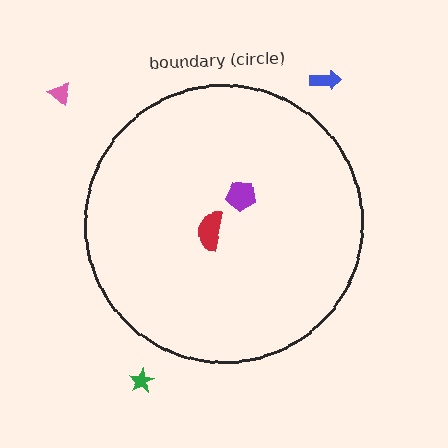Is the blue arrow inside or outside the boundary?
Outside.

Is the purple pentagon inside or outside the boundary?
Inside.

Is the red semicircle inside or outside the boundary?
Inside.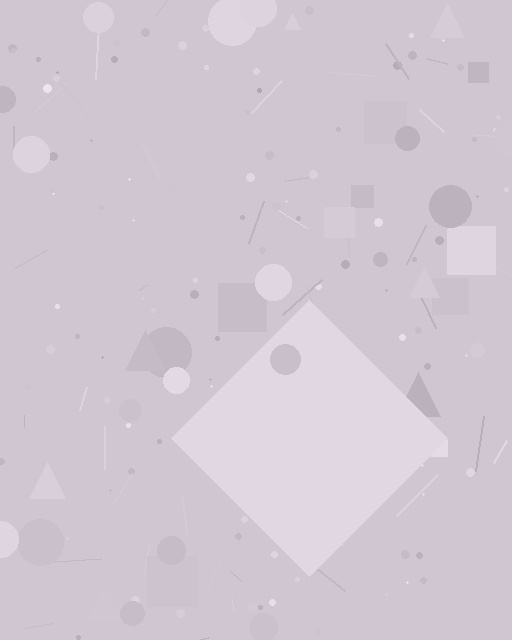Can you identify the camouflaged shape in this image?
The camouflaged shape is a diamond.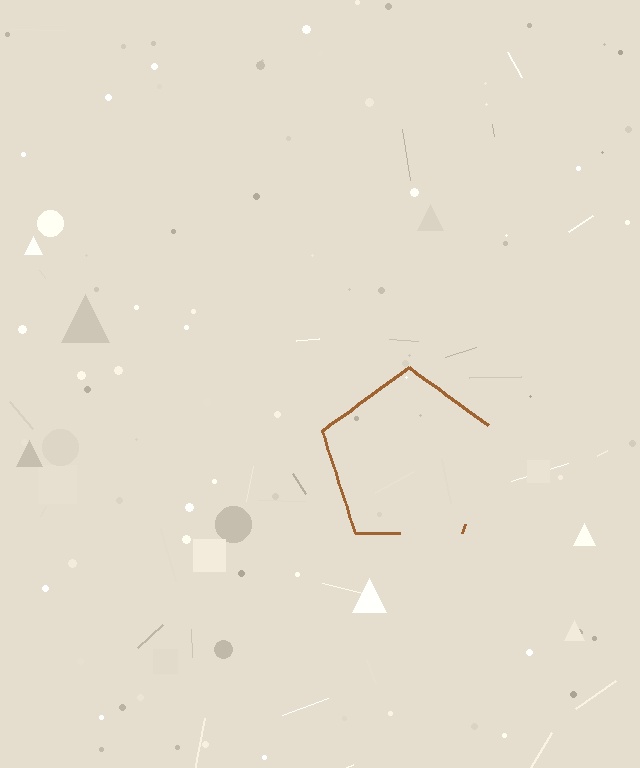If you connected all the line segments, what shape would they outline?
They would outline a pentagon.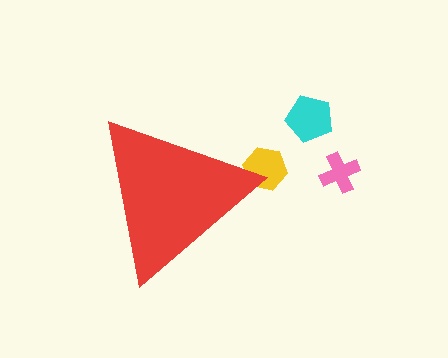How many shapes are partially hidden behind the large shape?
1 shape is partially hidden.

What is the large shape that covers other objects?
A red triangle.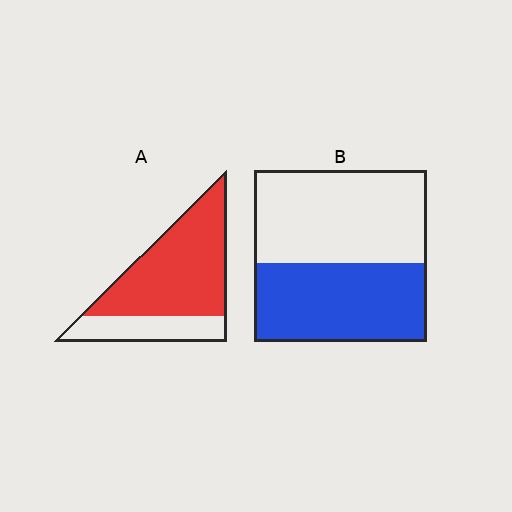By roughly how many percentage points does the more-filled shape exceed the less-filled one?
By roughly 25 percentage points (A over B).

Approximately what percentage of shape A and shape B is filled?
A is approximately 70% and B is approximately 45%.